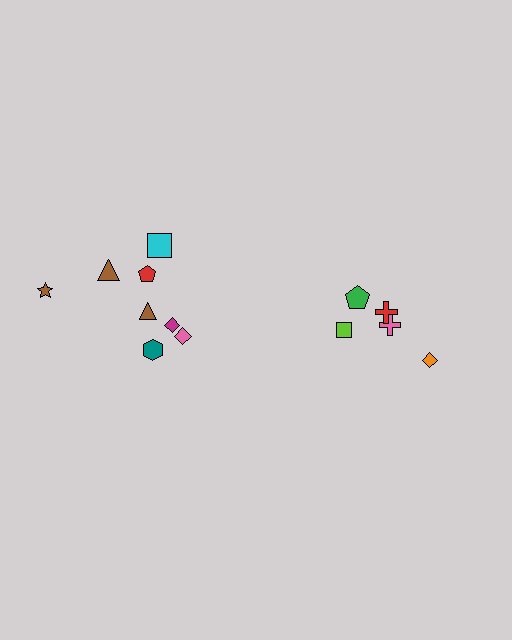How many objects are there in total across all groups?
There are 13 objects.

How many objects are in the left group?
There are 8 objects.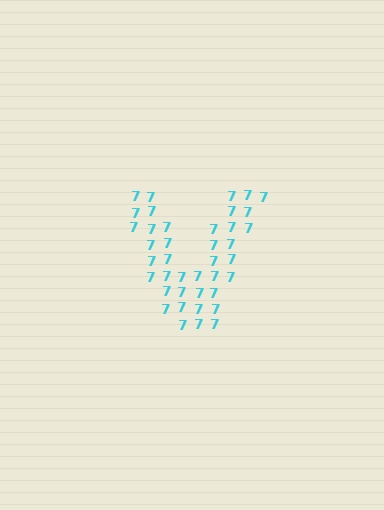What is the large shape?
The large shape is the letter V.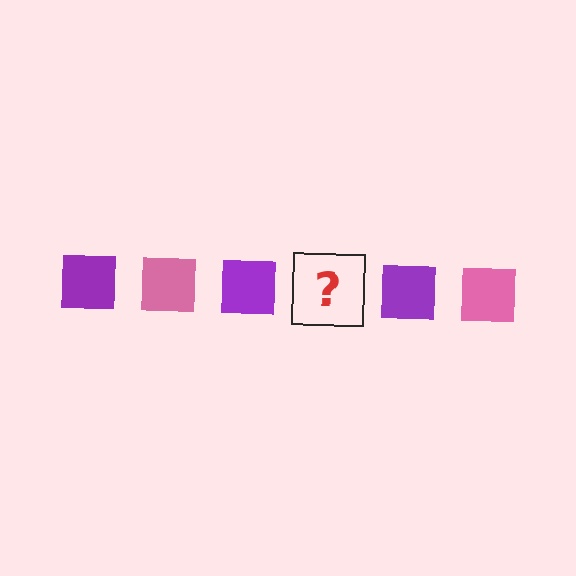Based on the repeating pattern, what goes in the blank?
The blank should be a pink square.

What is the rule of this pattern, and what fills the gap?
The rule is that the pattern cycles through purple, pink squares. The gap should be filled with a pink square.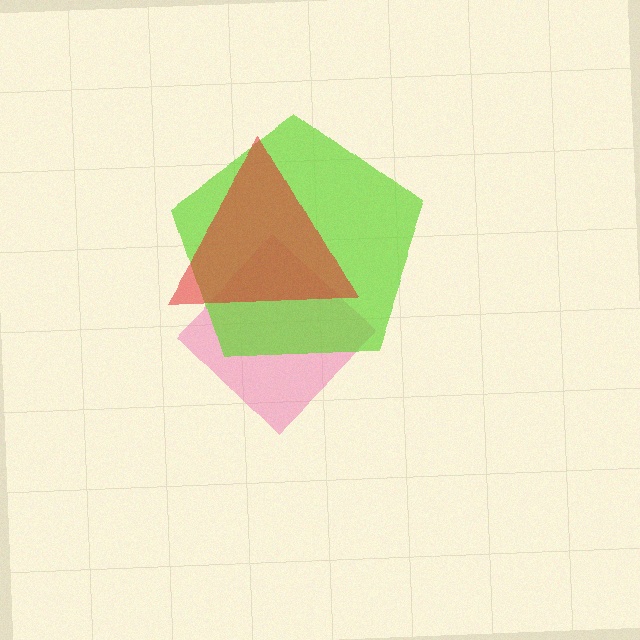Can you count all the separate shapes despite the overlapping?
Yes, there are 3 separate shapes.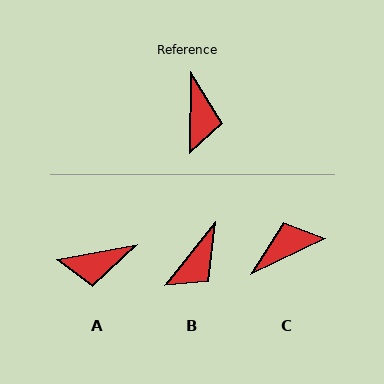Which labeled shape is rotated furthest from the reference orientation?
C, about 116 degrees away.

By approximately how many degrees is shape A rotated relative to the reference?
Approximately 79 degrees clockwise.